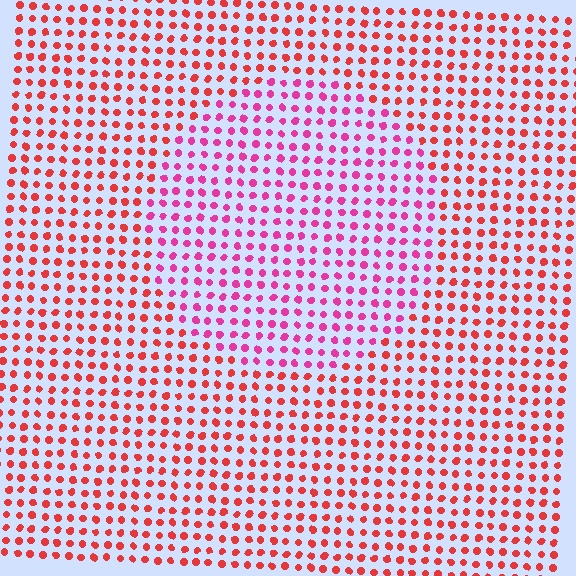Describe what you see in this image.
The image is filled with small red elements in a uniform arrangement. A circle-shaped region is visible where the elements are tinted to a slightly different hue, forming a subtle color boundary.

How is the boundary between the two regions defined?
The boundary is defined purely by a slight shift in hue (about 36 degrees). Spacing, size, and orientation are identical on both sides.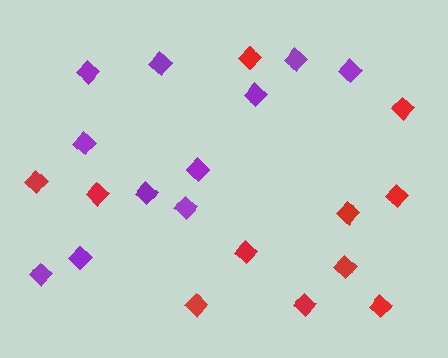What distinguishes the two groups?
There are 2 groups: one group of red diamonds (11) and one group of purple diamonds (11).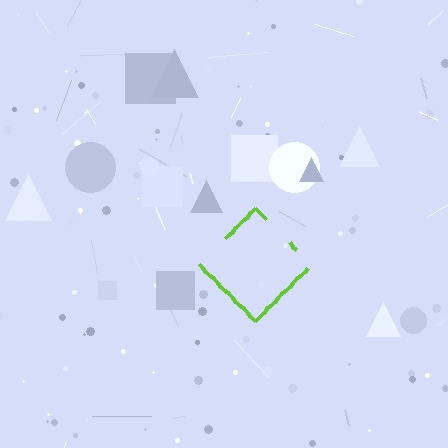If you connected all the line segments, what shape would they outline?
They would outline a diamond.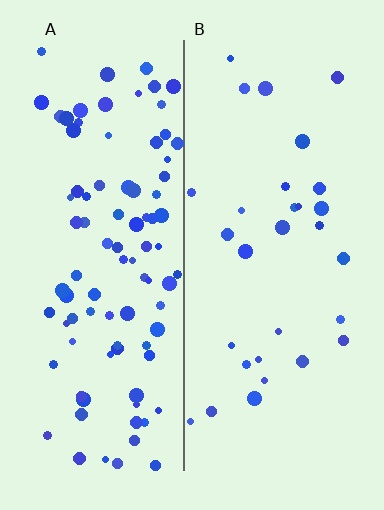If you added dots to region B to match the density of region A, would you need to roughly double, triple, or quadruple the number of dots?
Approximately triple.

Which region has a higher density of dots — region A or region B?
A (the left).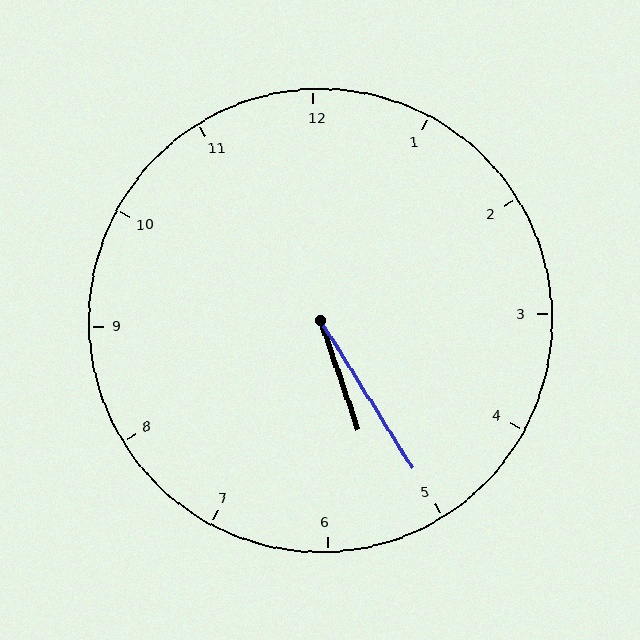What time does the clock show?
5:25.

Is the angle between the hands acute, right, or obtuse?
It is acute.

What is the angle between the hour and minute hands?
Approximately 12 degrees.